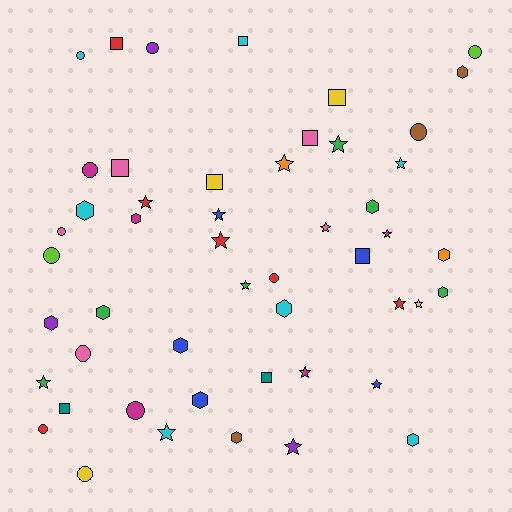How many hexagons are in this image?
There are 13 hexagons.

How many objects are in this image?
There are 50 objects.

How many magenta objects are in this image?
There are 5 magenta objects.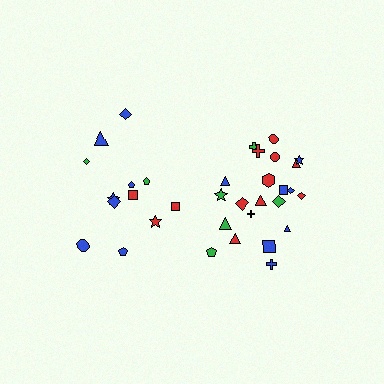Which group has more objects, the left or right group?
The right group.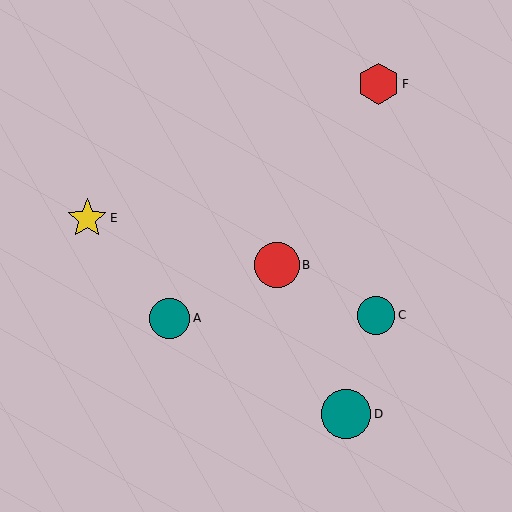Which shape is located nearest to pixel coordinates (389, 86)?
The red hexagon (labeled F) at (378, 84) is nearest to that location.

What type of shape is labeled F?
Shape F is a red hexagon.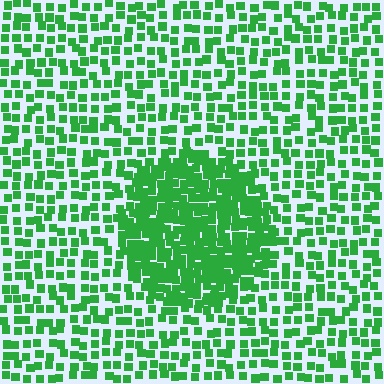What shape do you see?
I see a circle.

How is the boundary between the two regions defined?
The boundary is defined by a change in element density (approximately 2.3x ratio). All elements are the same color, size, and shape.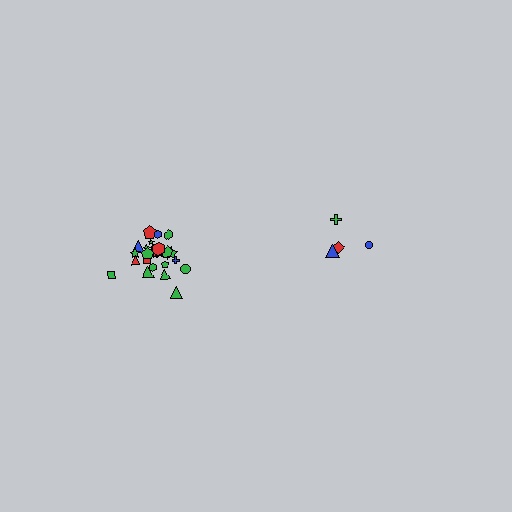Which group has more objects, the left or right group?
The left group.